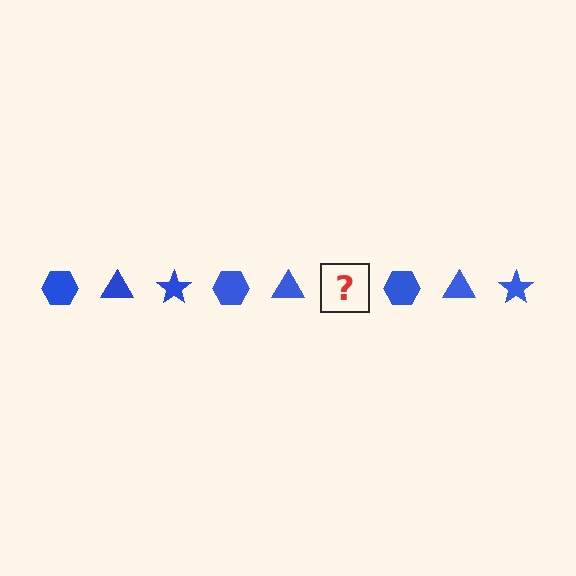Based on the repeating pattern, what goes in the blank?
The blank should be a blue star.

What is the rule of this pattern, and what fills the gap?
The rule is that the pattern cycles through hexagon, triangle, star shapes in blue. The gap should be filled with a blue star.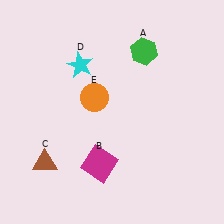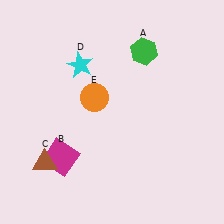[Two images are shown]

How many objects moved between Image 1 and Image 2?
1 object moved between the two images.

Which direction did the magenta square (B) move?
The magenta square (B) moved left.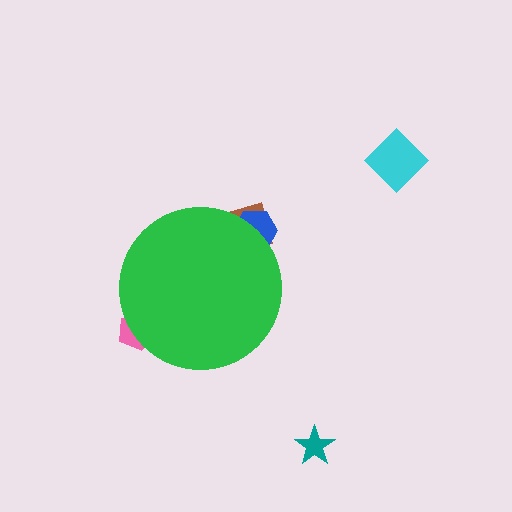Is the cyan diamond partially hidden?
No, the cyan diamond is fully visible.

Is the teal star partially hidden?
No, the teal star is fully visible.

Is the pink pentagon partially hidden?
Yes, the pink pentagon is partially hidden behind the green circle.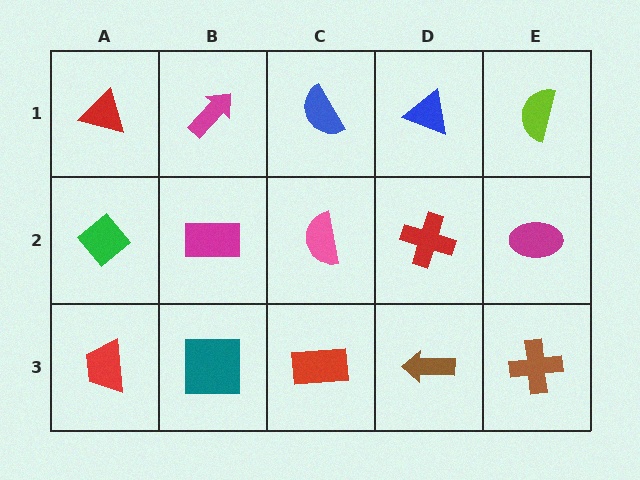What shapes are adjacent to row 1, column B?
A magenta rectangle (row 2, column B), a red triangle (row 1, column A), a blue semicircle (row 1, column C).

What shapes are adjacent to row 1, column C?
A pink semicircle (row 2, column C), a magenta arrow (row 1, column B), a blue triangle (row 1, column D).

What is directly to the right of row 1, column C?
A blue triangle.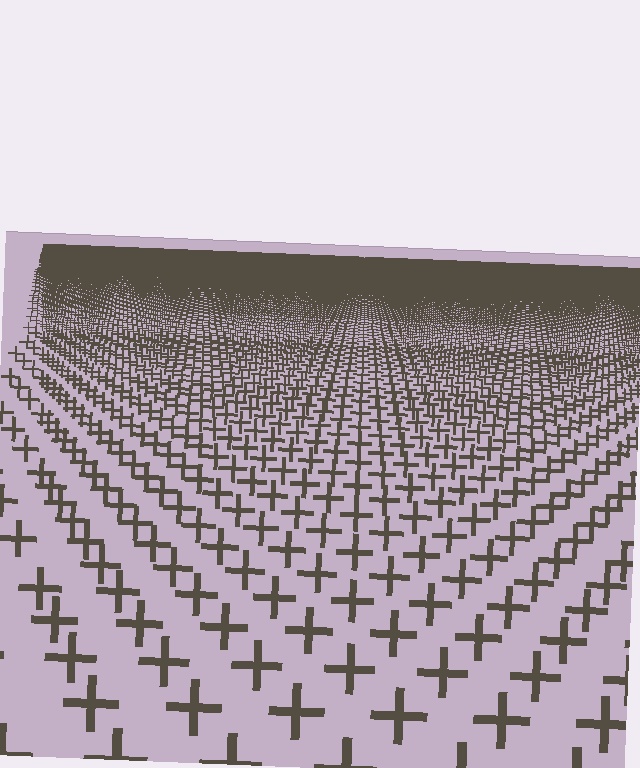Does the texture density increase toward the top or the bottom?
Density increases toward the top.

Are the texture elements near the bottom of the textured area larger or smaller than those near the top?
Larger. Near the bottom, elements are closer to the viewer and appear at a bigger on-screen size.